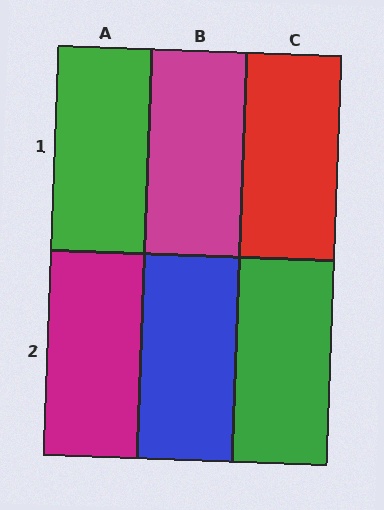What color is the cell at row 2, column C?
Green.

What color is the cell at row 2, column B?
Blue.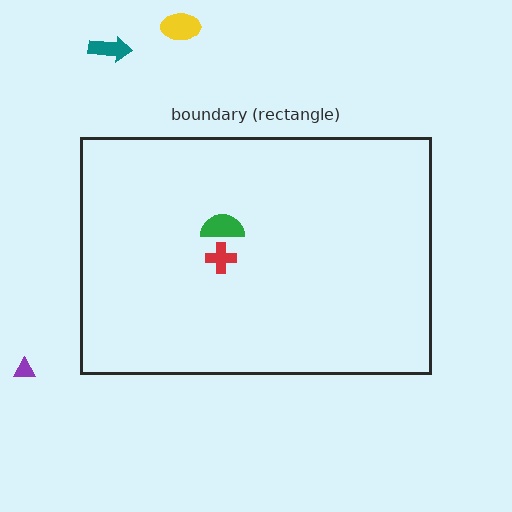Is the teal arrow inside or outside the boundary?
Outside.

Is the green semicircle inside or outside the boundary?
Inside.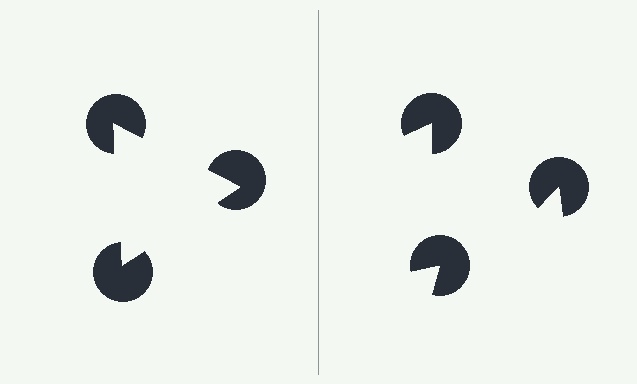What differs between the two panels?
The pac-man discs are positioned identically on both sides; only the wedge orientations differ. On the left they align to a triangle; on the right they are misaligned.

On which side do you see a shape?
An illusory triangle appears on the left side. On the right side the wedge cuts are rotated, so no coherent shape forms.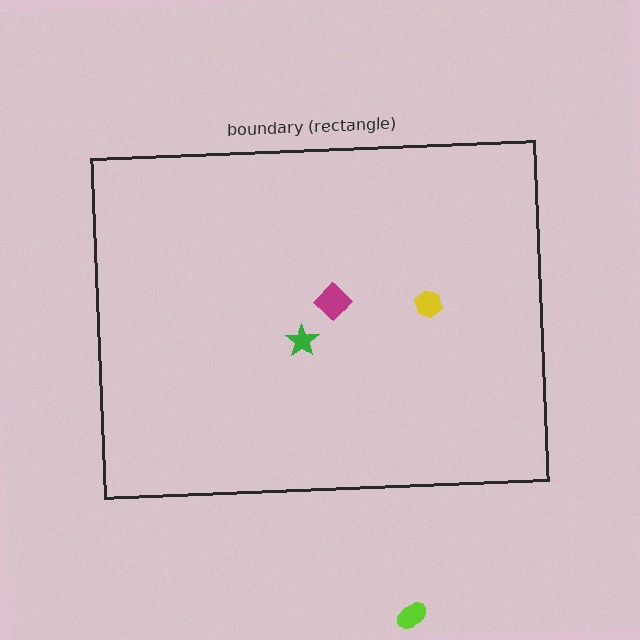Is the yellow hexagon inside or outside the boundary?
Inside.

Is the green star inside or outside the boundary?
Inside.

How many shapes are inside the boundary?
3 inside, 1 outside.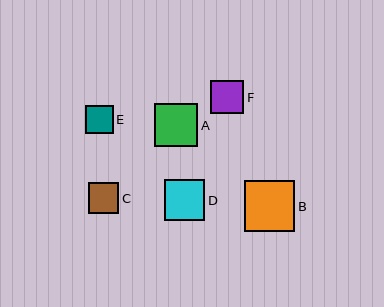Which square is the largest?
Square B is the largest with a size of approximately 50 pixels.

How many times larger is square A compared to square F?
Square A is approximately 1.3 times the size of square F.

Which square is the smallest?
Square E is the smallest with a size of approximately 28 pixels.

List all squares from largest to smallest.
From largest to smallest: B, A, D, F, C, E.